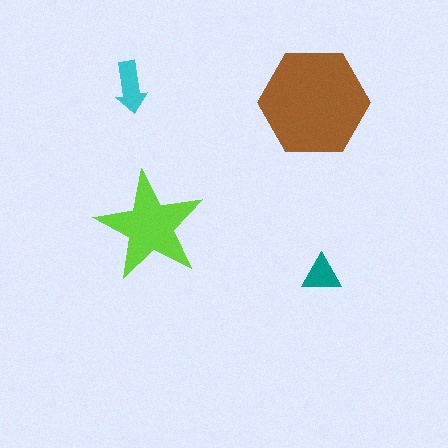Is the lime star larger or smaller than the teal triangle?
Larger.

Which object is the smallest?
The teal triangle.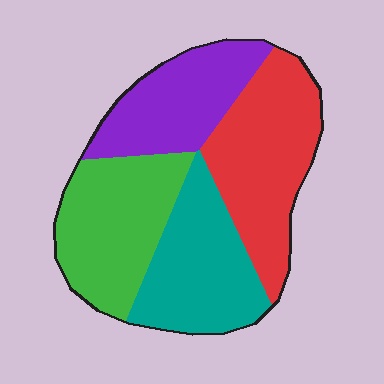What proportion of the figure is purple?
Purple covers about 20% of the figure.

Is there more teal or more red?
Red.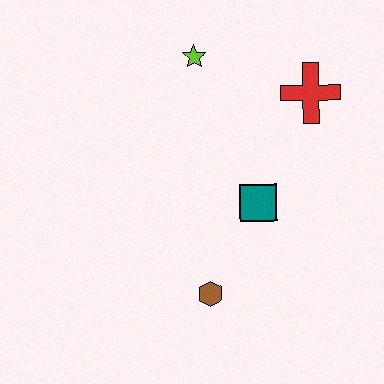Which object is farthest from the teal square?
The lime star is farthest from the teal square.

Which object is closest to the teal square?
The brown hexagon is closest to the teal square.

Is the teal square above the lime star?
No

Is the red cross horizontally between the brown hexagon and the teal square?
No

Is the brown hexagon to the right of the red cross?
No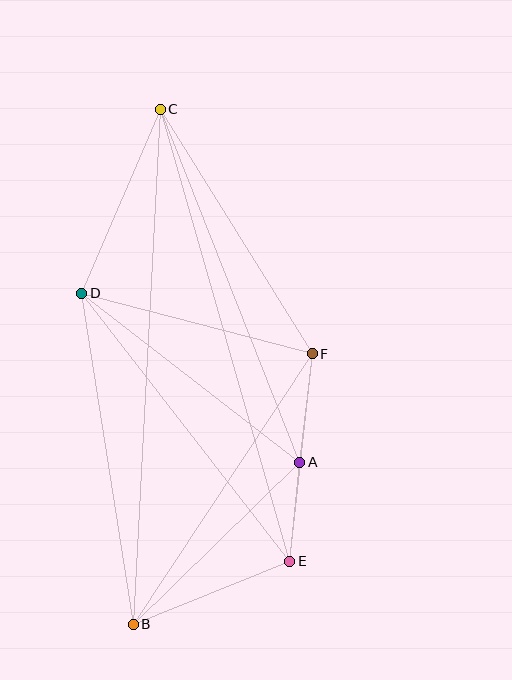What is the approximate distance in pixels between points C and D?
The distance between C and D is approximately 200 pixels.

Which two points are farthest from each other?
Points B and C are farthest from each other.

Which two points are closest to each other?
Points A and E are closest to each other.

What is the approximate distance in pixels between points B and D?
The distance between B and D is approximately 335 pixels.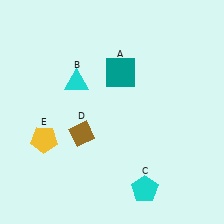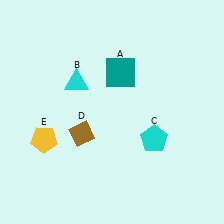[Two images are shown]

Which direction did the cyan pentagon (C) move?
The cyan pentagon (C) moved up.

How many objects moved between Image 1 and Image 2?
1 object moved between the two images.